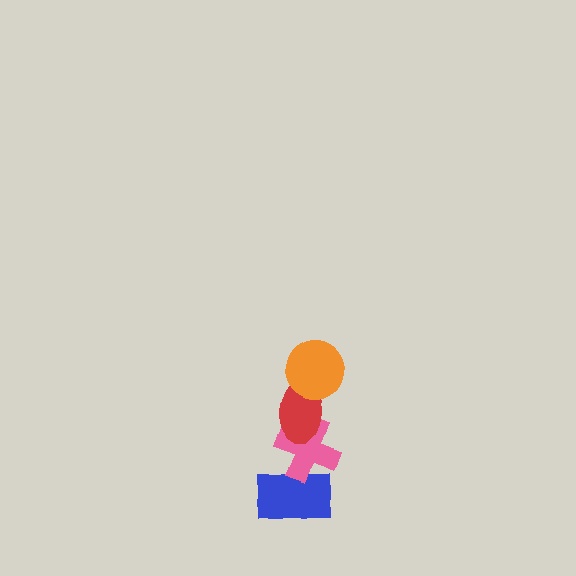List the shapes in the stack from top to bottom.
From top to bottom: the orange circle, the red ellipse, the pink cross, the blue rectangle.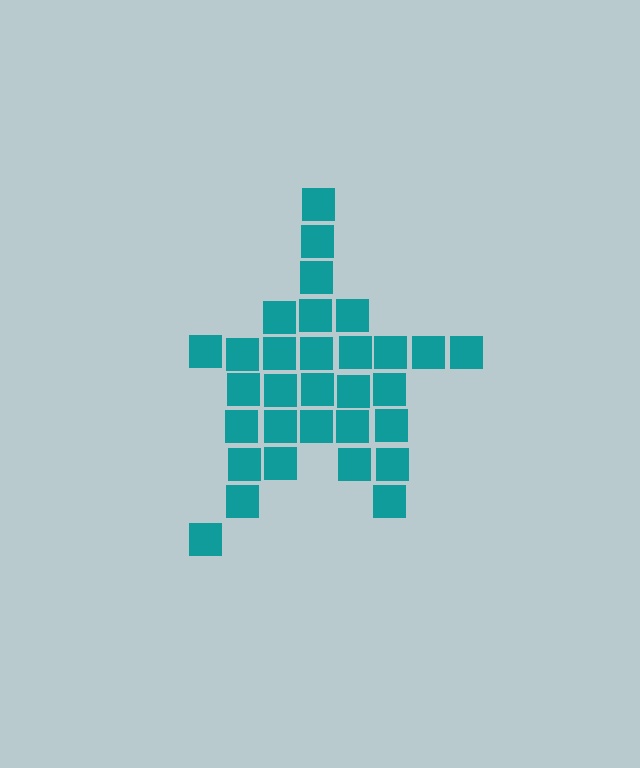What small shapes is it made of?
It is made of small squares.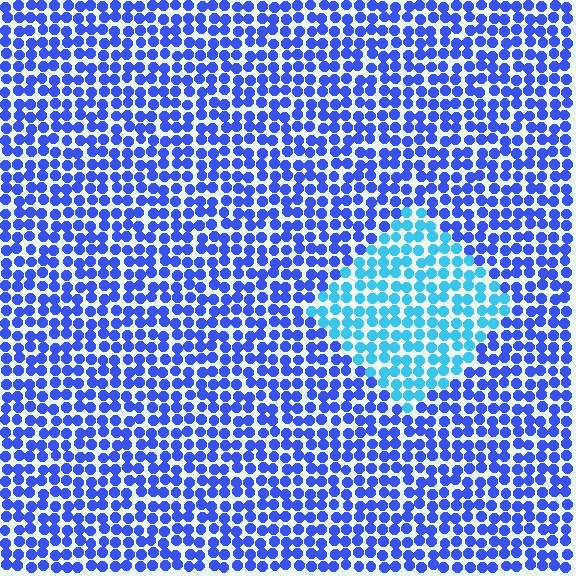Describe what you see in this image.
The image is filled with small blue elements in a uniform arrangement. A diamond-shaped region is visible where the elements are tinted to a slightly different hue, forming a subtle color boundary.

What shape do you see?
I see a diamond.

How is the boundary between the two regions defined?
The boundary is defined purely by a slight shift in hue (about 40 degrees). Spacing, size, and orientation are identical on both sides.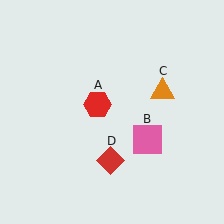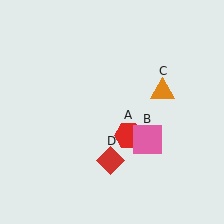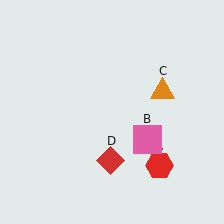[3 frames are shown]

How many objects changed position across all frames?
1 object changed position: red hexagon (object A).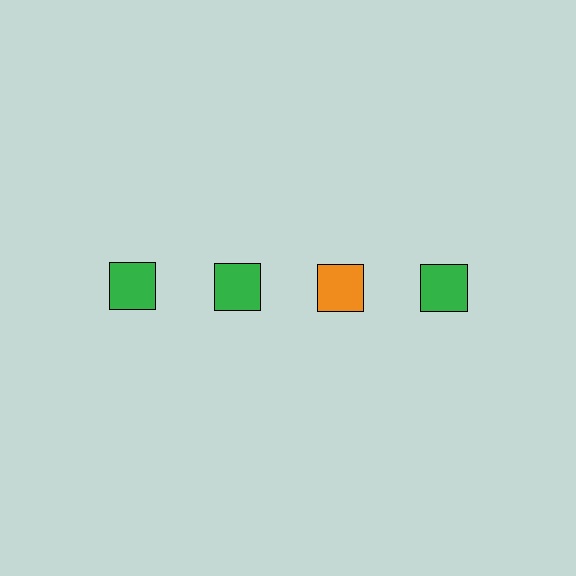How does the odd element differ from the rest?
It has a different color: orange instead of green.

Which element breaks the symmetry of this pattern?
The orange square in the top row, center column breaks the symmetry. All other shapes are green squares.